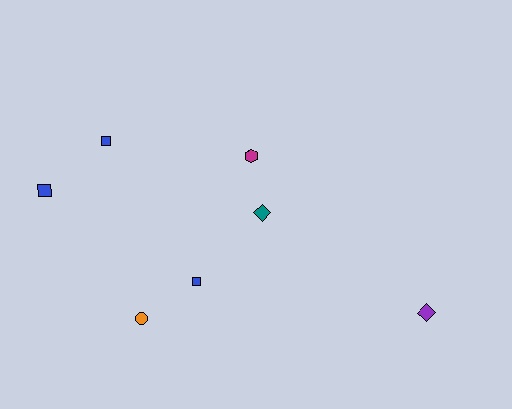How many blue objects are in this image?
There are 3 blue objects.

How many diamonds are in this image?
There are 2 diamonds.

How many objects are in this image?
There are 7 objects.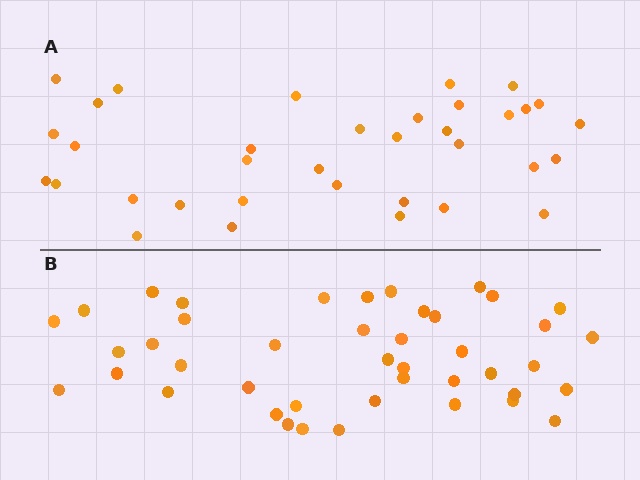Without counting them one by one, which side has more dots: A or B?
Region B (the bottom region) has more dots.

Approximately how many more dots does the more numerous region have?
Region B has roughly 8 or so more dots than region A.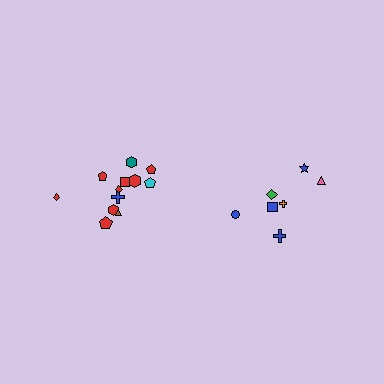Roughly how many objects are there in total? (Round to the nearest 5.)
Roughly 20 objects in total.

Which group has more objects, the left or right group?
The left group.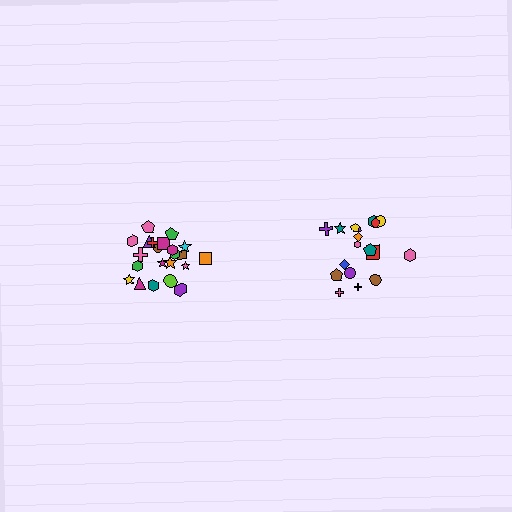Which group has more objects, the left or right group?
The left group.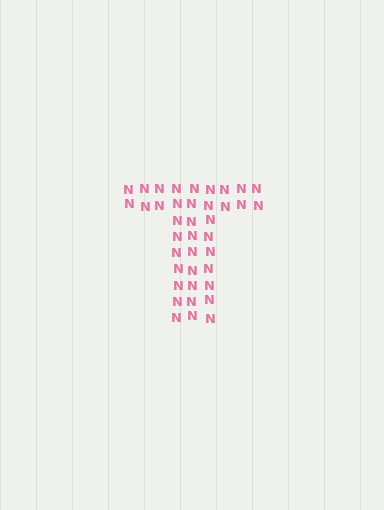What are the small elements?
The small elements are letter N's.